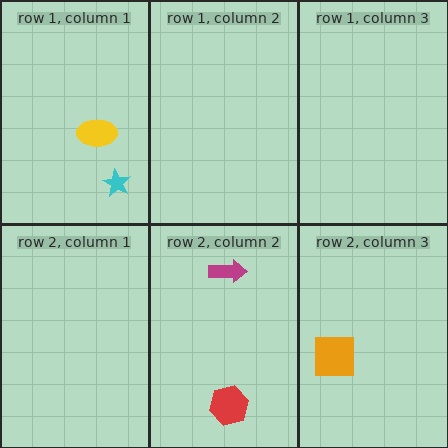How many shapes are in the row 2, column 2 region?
2.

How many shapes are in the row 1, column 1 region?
2.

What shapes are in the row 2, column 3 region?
The orange square.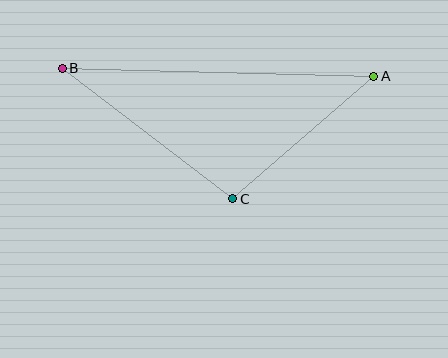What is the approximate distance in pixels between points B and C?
The distance between B and C is approximately 215 pixels.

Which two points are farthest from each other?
Points A and B are farthest from each other.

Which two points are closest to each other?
Points A and C are closest to each other.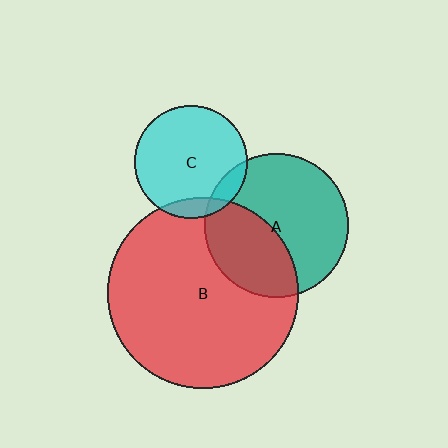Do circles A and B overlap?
Yes.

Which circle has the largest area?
Circle B (red).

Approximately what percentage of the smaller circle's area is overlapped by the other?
Approximately 40%.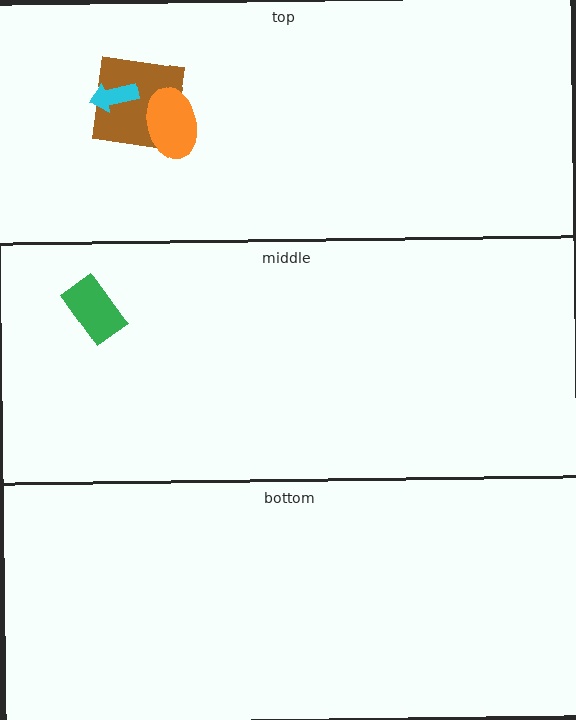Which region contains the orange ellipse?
The top region.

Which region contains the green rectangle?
The middle region.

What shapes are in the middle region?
The green rectangle.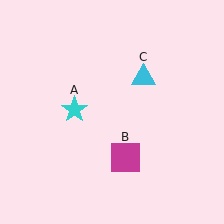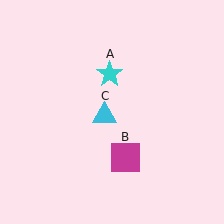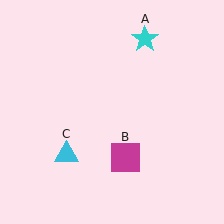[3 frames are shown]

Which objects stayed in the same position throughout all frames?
Magenta square (object B) remained stationary.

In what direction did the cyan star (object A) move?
The cyan star (object A) moved up and to the right.